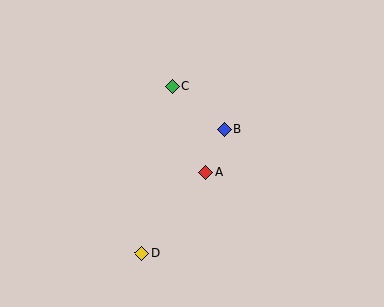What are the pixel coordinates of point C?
Point C is at (172, 86).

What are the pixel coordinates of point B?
Point B is at (224, 129).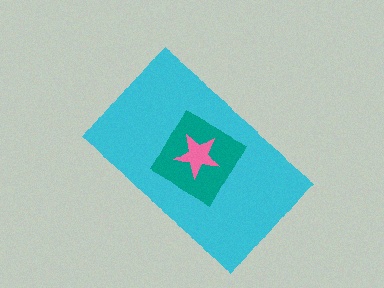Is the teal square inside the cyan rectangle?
Yes.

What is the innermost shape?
The pink star.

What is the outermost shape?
The cyan rectangle.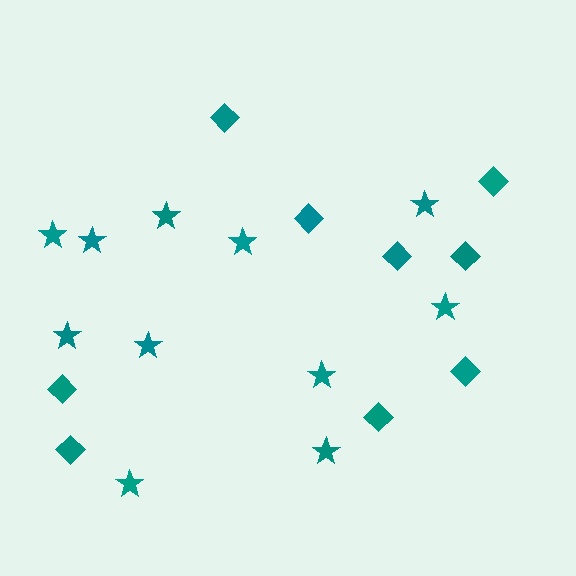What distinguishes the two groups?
There are 2 groups: one group of diamonds (9) and one group of stars (11).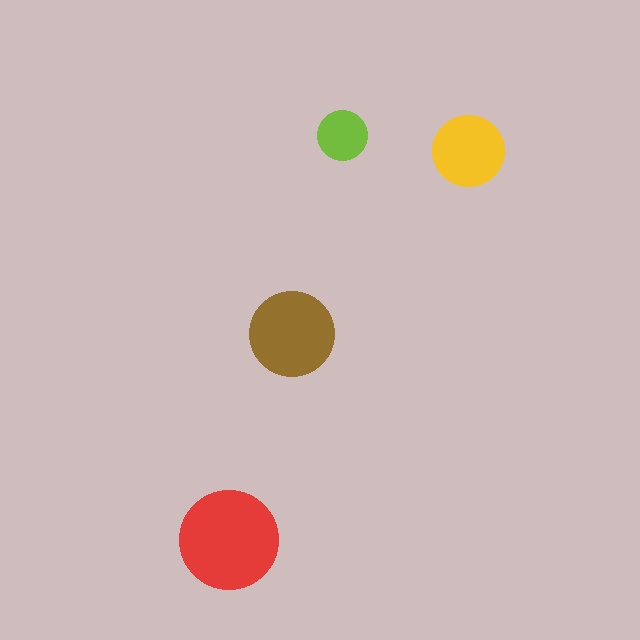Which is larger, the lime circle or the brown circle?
The brown one.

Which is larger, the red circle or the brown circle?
The red one.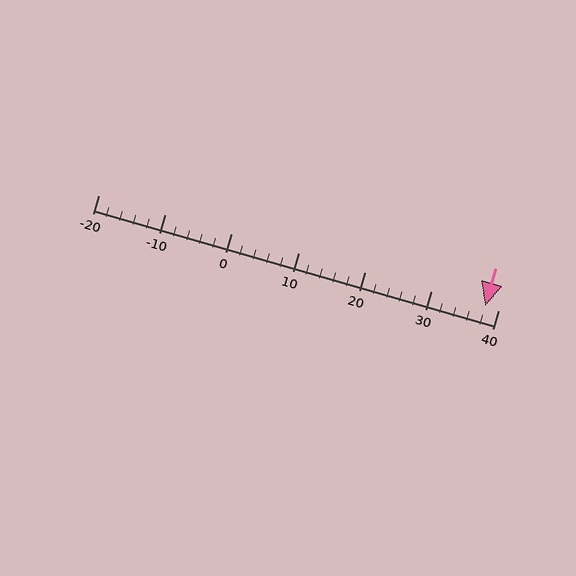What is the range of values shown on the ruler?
The ruler shows values from -20 to 40.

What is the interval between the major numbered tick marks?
The major tick marks are spaced 10 units apart.